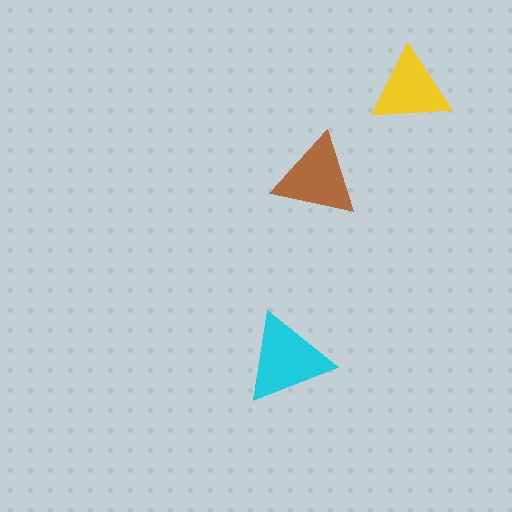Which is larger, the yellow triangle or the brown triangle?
The brown one.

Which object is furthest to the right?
The yellow triangle is rightmost.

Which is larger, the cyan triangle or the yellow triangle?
The cyan one.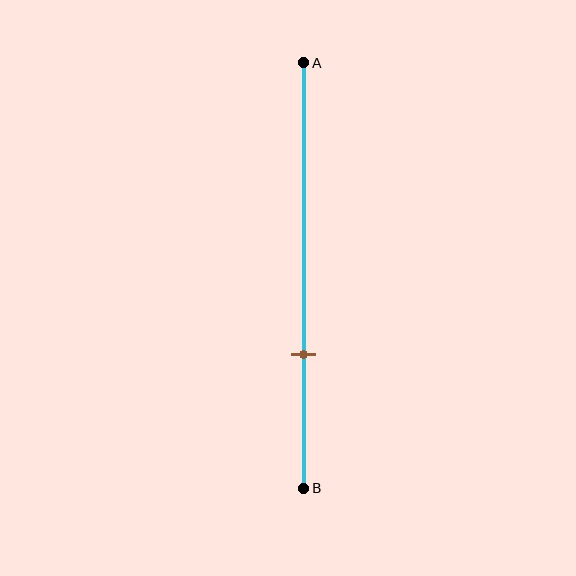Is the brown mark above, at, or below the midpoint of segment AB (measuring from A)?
The brown mark is below the midpoint of segment AB.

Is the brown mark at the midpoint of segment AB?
No, the mark is at about 70% from A, not at the 50% midpoint.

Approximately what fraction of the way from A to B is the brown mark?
The brown mark is approximately 70% of the way from A to B.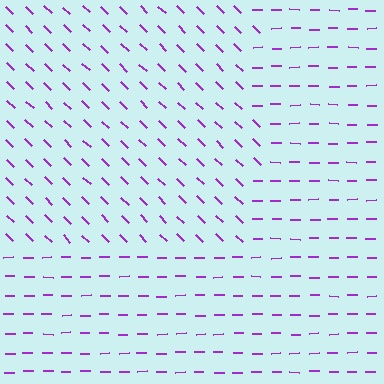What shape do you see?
I see a rectangle.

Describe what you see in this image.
The image is filled with small purple line segments. A rectangle region in the image has lines oriented differently from the surrounding lines, creating a visible texture boundary.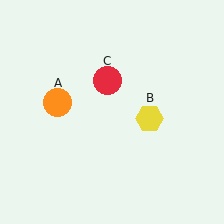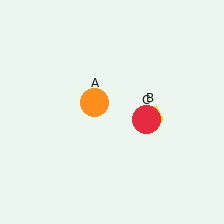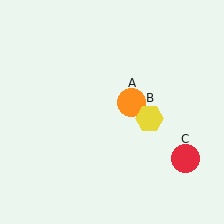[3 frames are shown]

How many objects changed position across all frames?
2 objects changed position: orange circle (object A), red circle (object C).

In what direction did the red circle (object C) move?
The red circle (object C) moved down and to the right.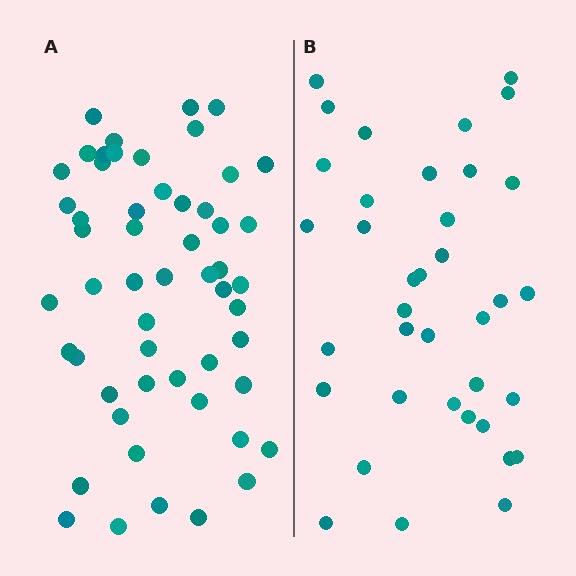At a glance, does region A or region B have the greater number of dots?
Region A (the left region) has more dots.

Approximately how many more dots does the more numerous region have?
Region A has approximately 15 more dots than region B.